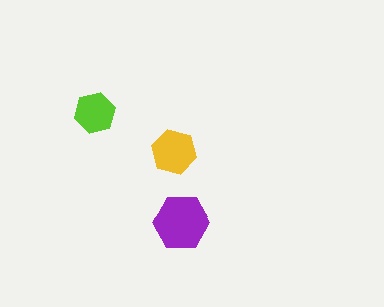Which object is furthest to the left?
The lime hexagon is leftmost.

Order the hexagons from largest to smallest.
the purple one, the yellow one, the lime one.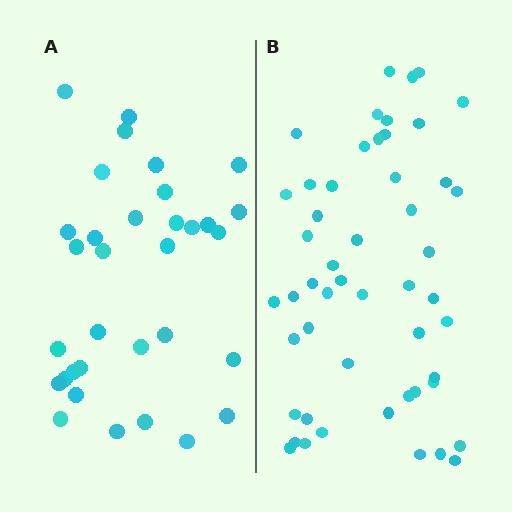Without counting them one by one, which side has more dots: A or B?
Region B (the right region) has more dots.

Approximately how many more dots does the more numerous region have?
Region B has approximately 20 more dots than region A.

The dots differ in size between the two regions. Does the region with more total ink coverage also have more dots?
No. Region A has more total ink coverage because its dots are larger, but region B actually contains more individual dots. Total area can be misleading — the number of items is what matters here.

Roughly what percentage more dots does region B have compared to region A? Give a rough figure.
About 55% more.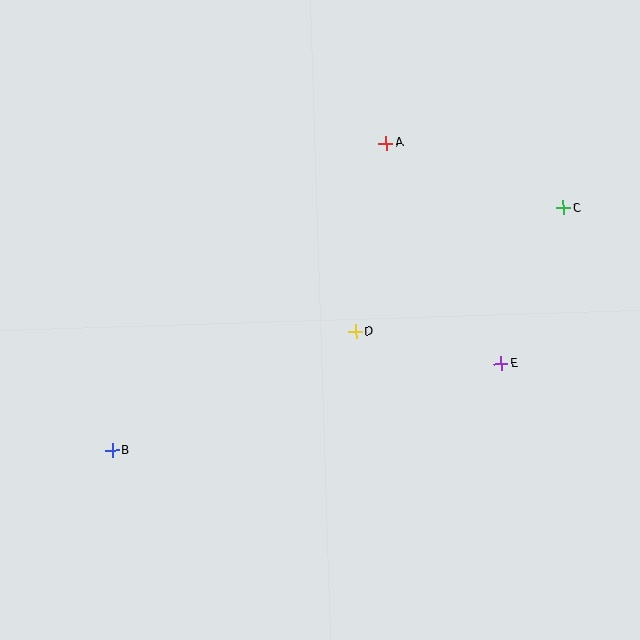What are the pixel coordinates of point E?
Point E is at (501, 364).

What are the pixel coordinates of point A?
Point A is at (386, 143).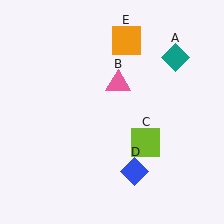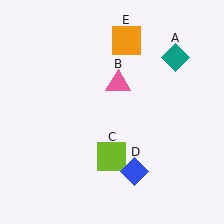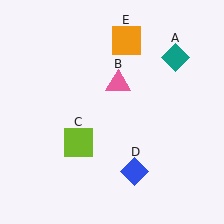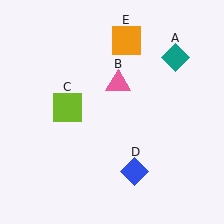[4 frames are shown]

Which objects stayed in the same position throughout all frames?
Teal diamond (object A) and pink triangle (object B) and blue diamond (object D) and orange square (object E) remained stationary.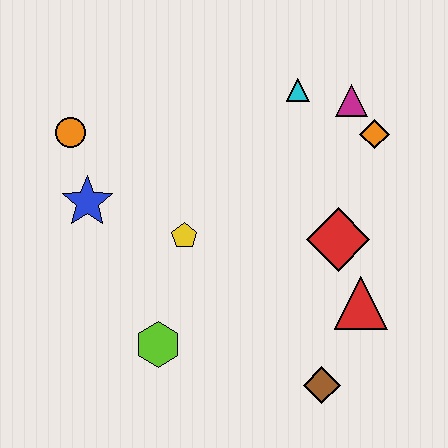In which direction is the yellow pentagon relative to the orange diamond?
The yellow pentagon is to the left of the orange diamond.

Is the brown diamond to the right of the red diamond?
No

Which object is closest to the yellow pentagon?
The blue star is closest to the yellow pentagon.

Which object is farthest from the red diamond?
The orange circle is farthest from the red diamond.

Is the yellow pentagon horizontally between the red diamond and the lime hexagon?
Yes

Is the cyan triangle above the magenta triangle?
Yes